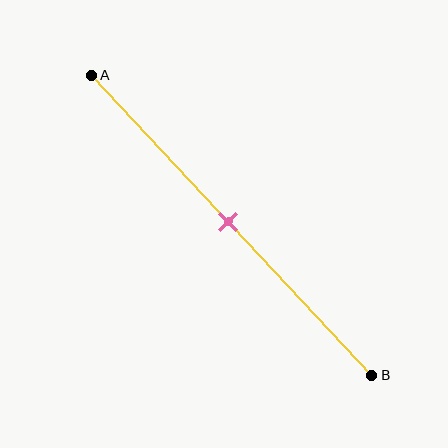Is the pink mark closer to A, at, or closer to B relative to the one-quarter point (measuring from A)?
The pink mark is closer to point B than the one-quarter point of segment AB.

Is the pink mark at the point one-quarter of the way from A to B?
No, the mark is at about 50% from A, not at the 25% one-quarter point.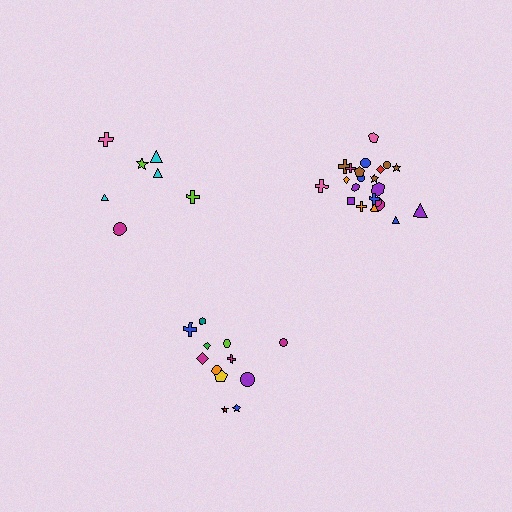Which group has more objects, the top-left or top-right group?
The top-right group.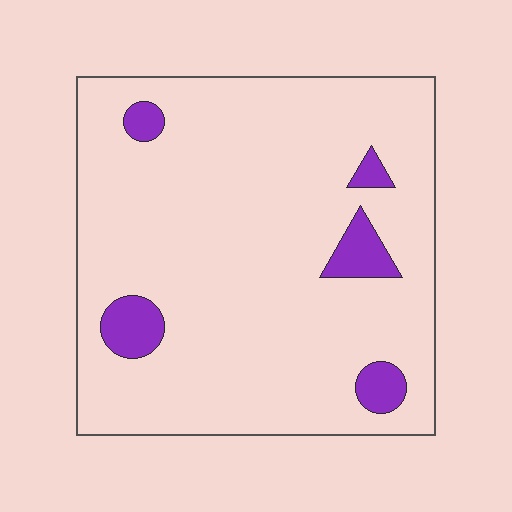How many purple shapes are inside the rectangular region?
5.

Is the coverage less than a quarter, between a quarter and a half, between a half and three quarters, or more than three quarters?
Less than a quarter.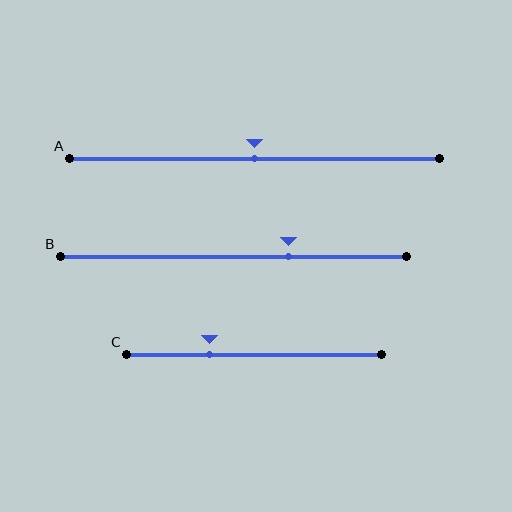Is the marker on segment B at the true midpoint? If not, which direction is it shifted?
No, the marker on segment B is shifted to the right by about 16% of the segment length.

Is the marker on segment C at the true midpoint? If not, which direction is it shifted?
No, the marker on segment C is shifted to the left by about 18% of the segment length.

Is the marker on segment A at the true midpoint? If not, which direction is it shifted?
Yes, the marker on segment A is at the true midpoint.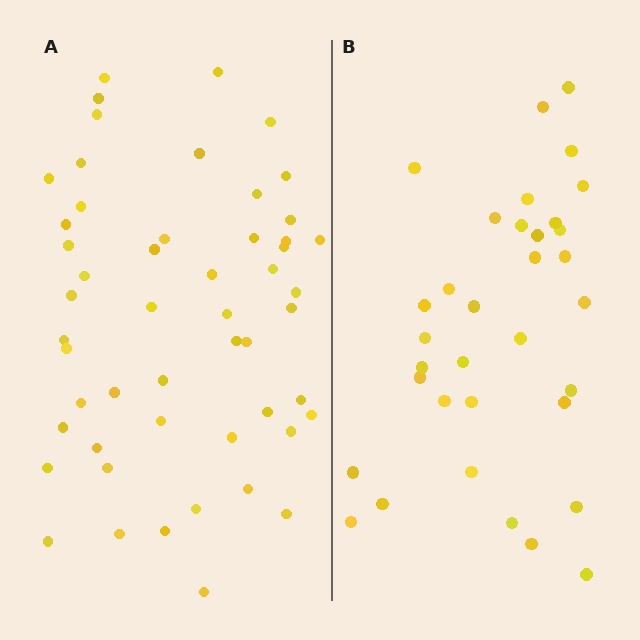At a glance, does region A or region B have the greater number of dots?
Region A (the left region) has more dots.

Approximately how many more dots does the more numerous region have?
Region A has approximately 20 more dots than region B.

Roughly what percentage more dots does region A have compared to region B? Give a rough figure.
About 55% more.